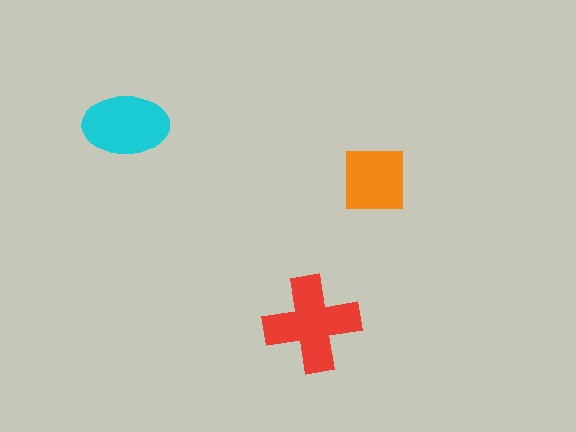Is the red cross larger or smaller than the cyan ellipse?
Larger.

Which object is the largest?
The red cross.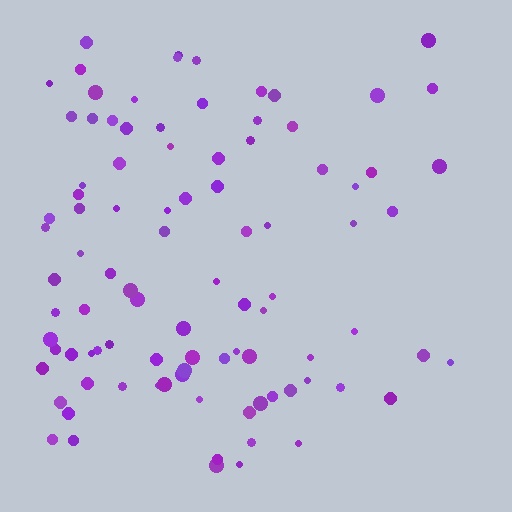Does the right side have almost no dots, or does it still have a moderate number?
Still a moderate number, just noticeably fewer than the left.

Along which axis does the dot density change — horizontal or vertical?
Horizontal.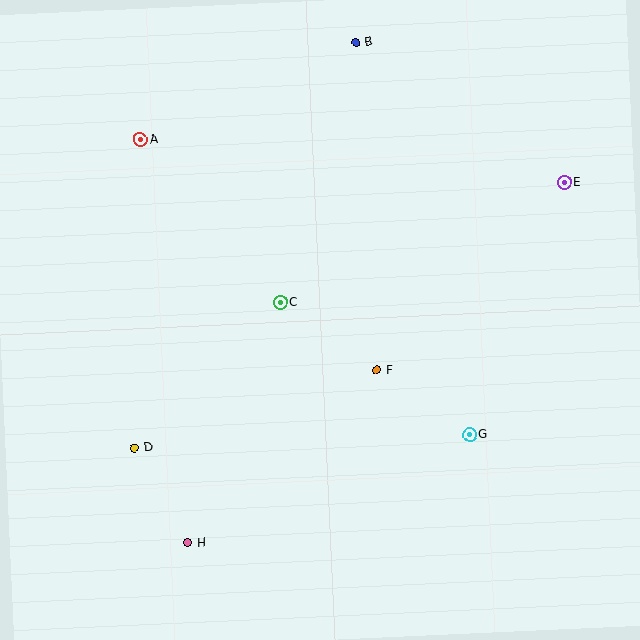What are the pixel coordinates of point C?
Point C is at (280, 303).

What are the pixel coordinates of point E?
Point E is at (564, 183).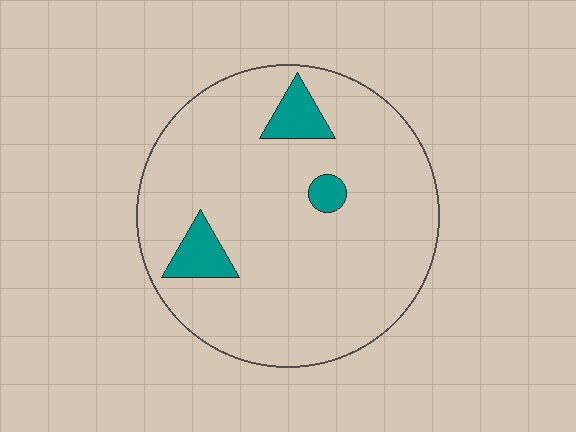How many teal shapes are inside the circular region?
3.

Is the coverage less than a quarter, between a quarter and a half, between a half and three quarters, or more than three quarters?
Less than a quarter.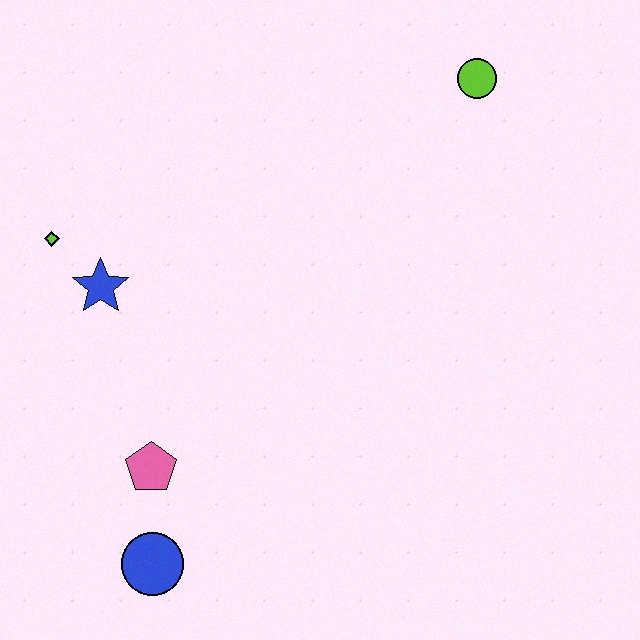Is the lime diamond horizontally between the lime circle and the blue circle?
No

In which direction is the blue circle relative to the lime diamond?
The blue circle is below the lime diamond.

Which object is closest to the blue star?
The lime diamond is closest to the blue star.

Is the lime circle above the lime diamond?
Yes